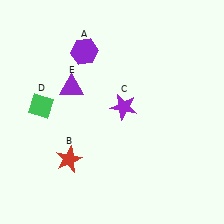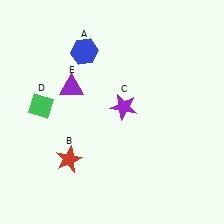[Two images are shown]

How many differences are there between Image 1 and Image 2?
There is 1 difference between the two images.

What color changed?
The hexagon (A) changed from purple in Image 1 to blue in Image 2.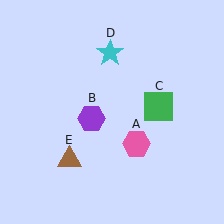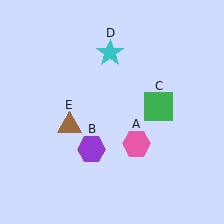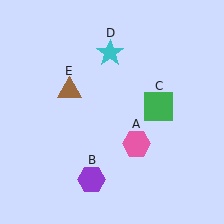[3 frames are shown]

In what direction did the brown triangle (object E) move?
The brown triangle (object E) moved up.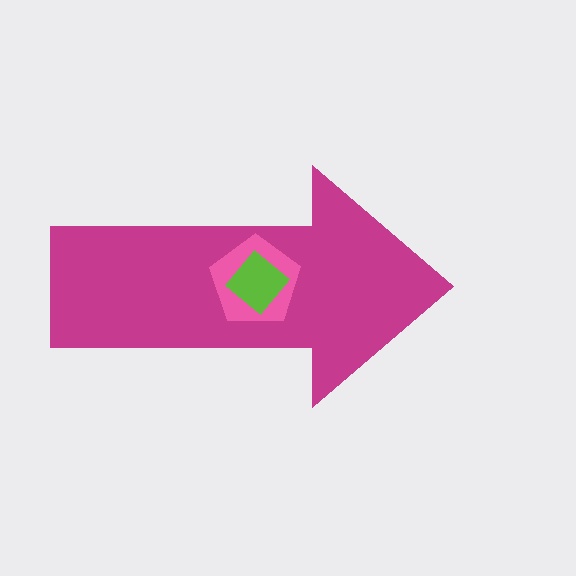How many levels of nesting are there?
3.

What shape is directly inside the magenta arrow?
The pink pentagon.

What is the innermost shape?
The lime diamond.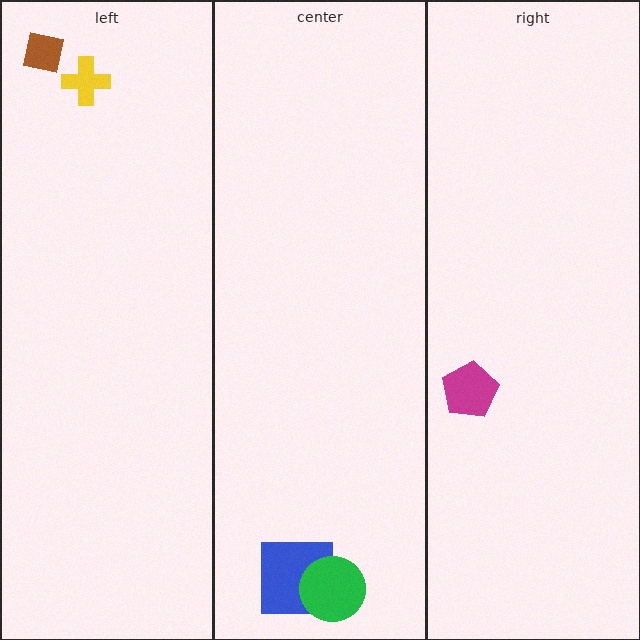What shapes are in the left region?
The yellow cross, the brown square.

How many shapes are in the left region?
2.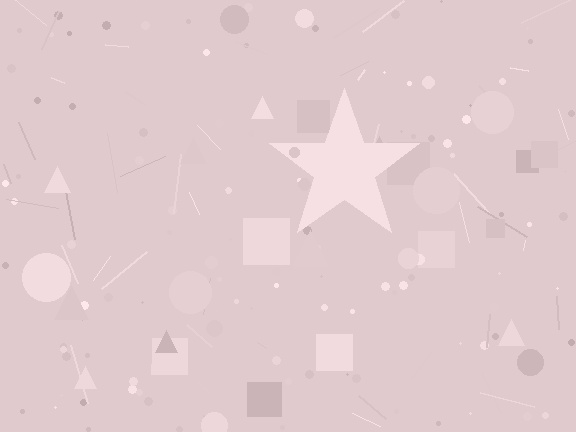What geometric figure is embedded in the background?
A star is embedded in the background.